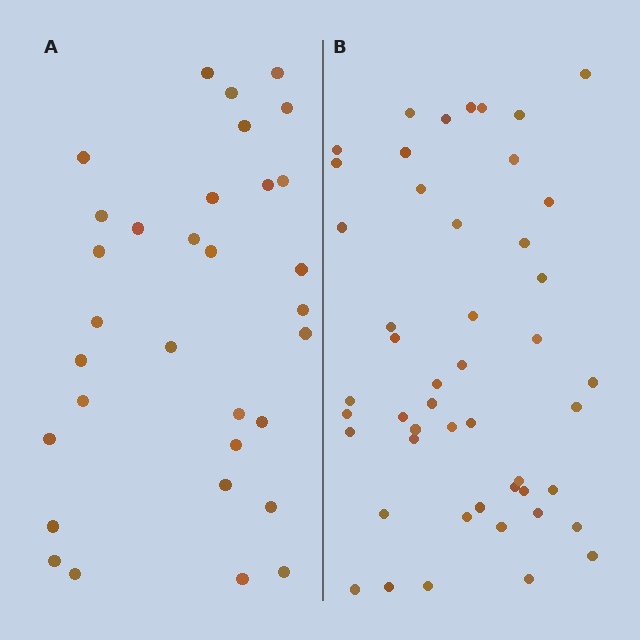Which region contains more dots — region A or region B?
Region B (the right region) has more dots.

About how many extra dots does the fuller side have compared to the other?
Region B has approximately 15 more dots than region A.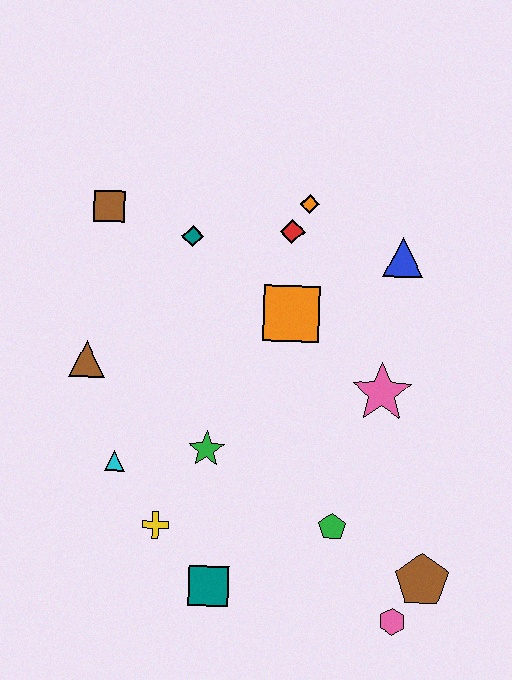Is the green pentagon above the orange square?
No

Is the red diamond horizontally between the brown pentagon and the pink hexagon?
No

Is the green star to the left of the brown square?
No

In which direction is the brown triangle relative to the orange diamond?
The brown triangle is to the left of the orange diamond.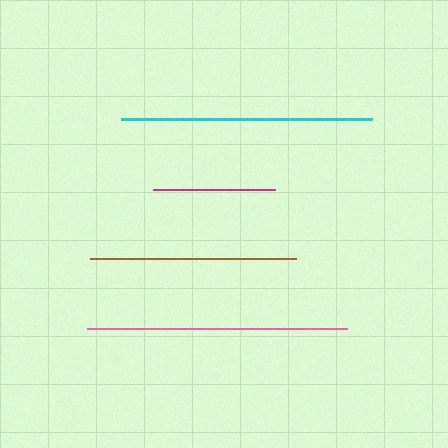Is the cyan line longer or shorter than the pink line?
The pink line is longer than the cyan line.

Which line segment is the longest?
The pink line is the longest at approximately 260 pixels.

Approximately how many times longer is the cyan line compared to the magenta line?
The cyan line is approximately 2.1 times the length of the magenta line.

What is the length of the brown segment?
The brown segment is approximately 206 pixels long.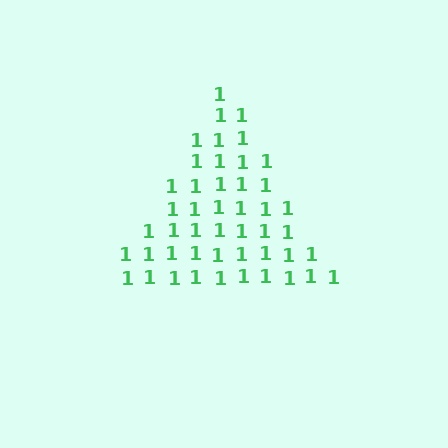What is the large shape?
The large shape is a triangle.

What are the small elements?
The small elements are digit 1's.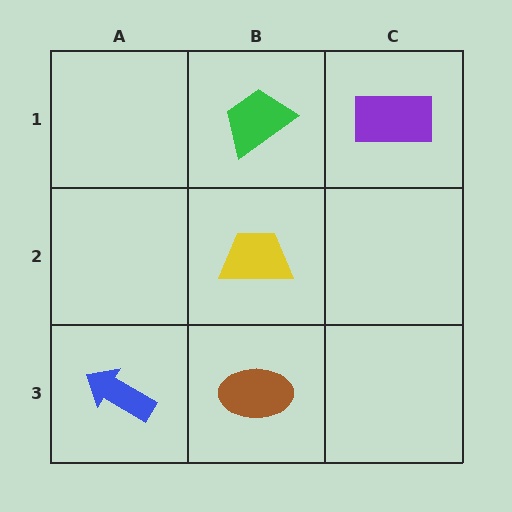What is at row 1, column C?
A purple rectangle.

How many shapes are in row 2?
1 shape.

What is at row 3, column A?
A blue arrow.